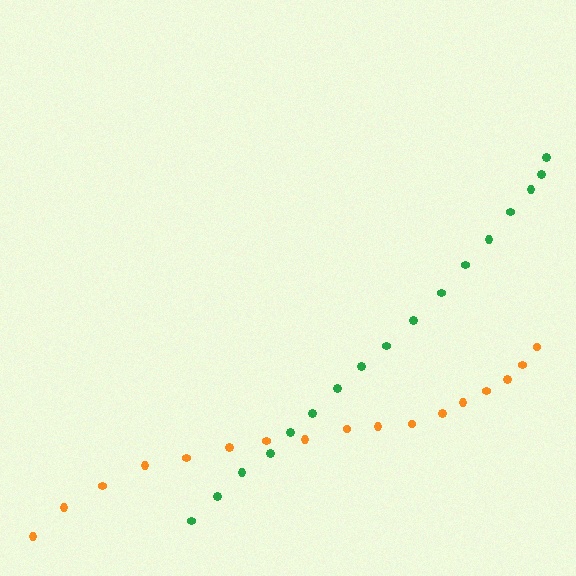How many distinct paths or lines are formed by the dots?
There are 2 distinct paths.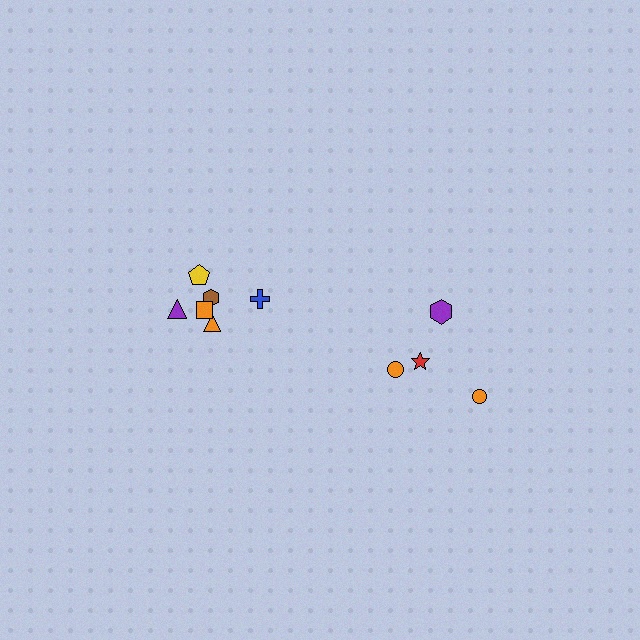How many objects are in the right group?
There are 4 objects.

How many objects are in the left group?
There are 6 objects.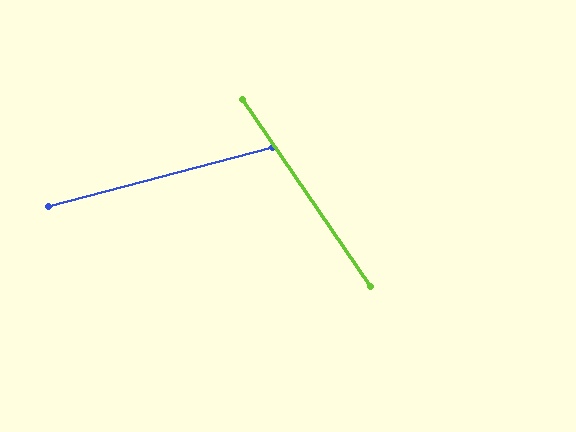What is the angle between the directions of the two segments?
Approximately 70 degrees.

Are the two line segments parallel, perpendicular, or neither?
Neither parallel nor perpendicular — they differ by about 70°.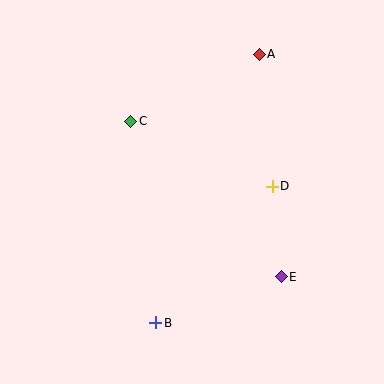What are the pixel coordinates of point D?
Point D is at (272, 186).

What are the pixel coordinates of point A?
Point A is at (259, 54).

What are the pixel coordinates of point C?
Point C is at (131, 121).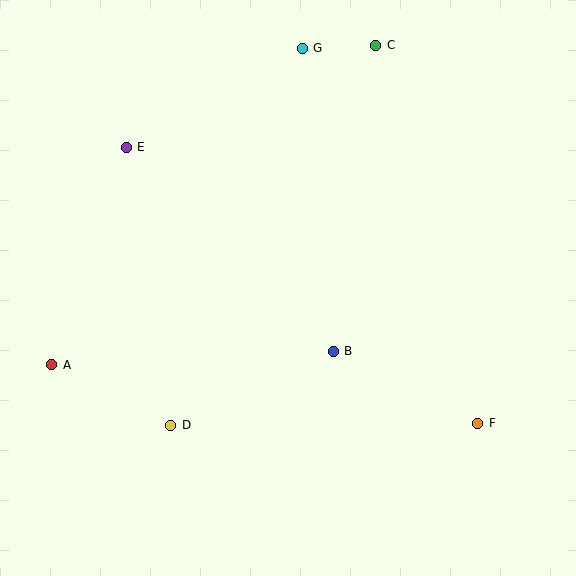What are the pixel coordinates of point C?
Point C is at (376, 45).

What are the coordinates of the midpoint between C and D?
The midpoint between C and D is at (273, 235).